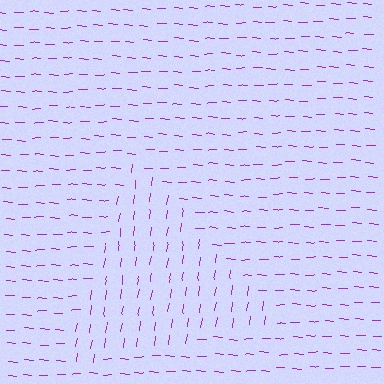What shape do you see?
I see a triangle.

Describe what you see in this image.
The image is filled with small purple line segments. A triangle region in the image has lines oriented differently from the surrounding lines, creating a visible texture boundary.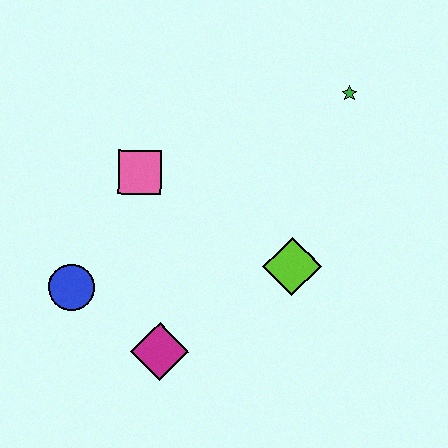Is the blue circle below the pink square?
Yes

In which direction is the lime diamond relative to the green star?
The lime diamond is below the green star.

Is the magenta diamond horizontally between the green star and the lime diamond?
No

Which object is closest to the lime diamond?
The magenta diamond is closest to the lime diamond.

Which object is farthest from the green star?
The blue circle is farthest from the green star.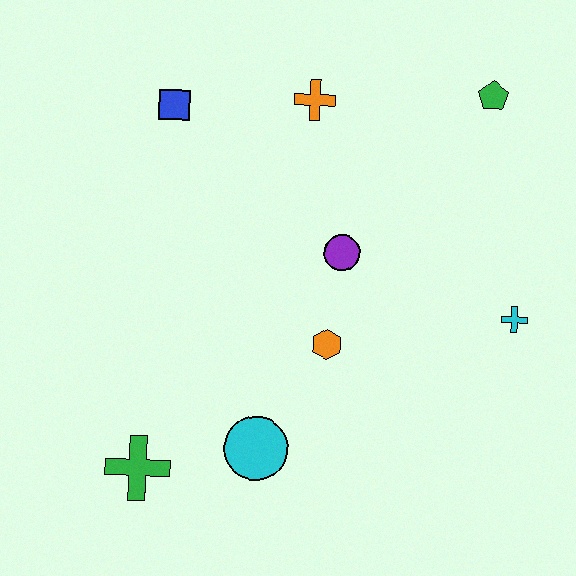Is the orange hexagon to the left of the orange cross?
No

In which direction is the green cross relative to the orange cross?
The green cross is below the orange cross.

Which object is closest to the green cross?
The cyan circle is closest to the green cross.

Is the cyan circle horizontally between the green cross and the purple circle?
Yes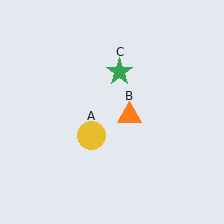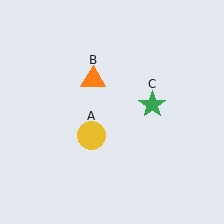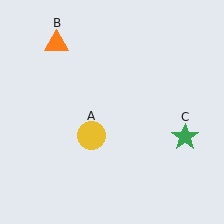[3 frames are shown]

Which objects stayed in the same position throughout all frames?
Yellow circle (object A) remained stationary.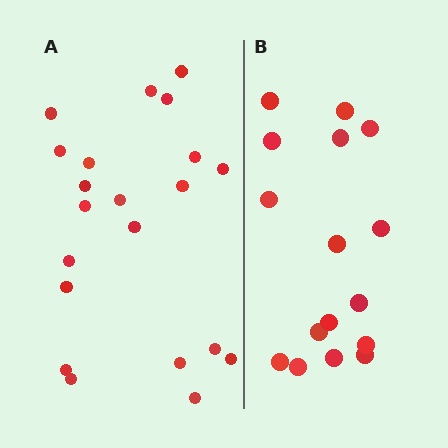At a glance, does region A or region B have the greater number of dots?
Region A (the left region) has more dots.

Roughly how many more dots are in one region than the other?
Region A has about 5 more dots than region B.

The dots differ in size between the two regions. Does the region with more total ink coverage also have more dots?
No. Region B has more total ink coverage because its dots are larger, but region A actually contains more individual dots. Total area can be misleading — the number of items is what matters here.